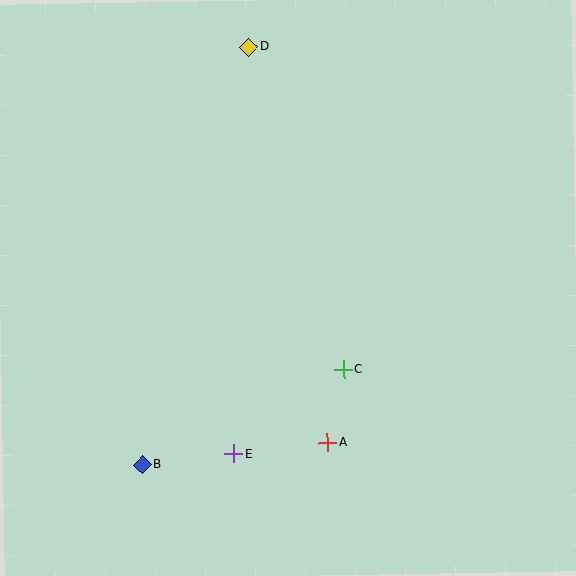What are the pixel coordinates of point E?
Point E is at (233, 454).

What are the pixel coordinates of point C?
Point C is at (344, 369).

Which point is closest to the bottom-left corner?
Point B is closest to the bottom-left corner.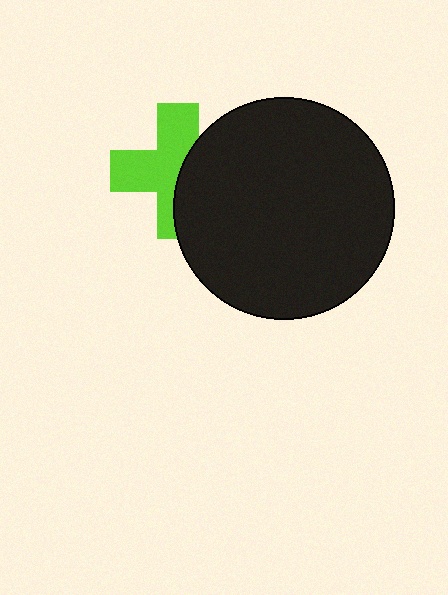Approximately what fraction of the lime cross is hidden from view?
Roughly 42% of the lime cross is hidden behind the black circle.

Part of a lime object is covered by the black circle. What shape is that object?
It is a cross.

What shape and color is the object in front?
The object in front is a black circle.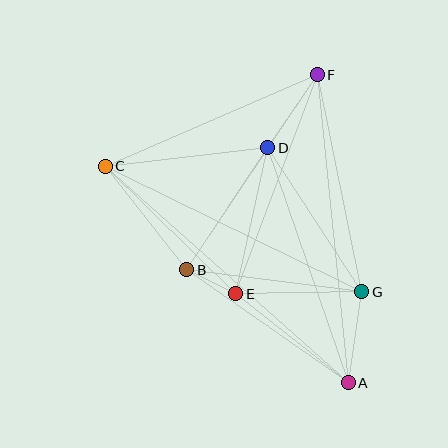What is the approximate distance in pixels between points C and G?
The distance between C and G is approximately 285 pixels.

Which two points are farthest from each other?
Points A and C are farthest from each other.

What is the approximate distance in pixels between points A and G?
The distance between A and G is approximately 92 pixels.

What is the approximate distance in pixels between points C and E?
The distance between C and E is approximately 182 pixels.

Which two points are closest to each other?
Points B and E are closest to each other.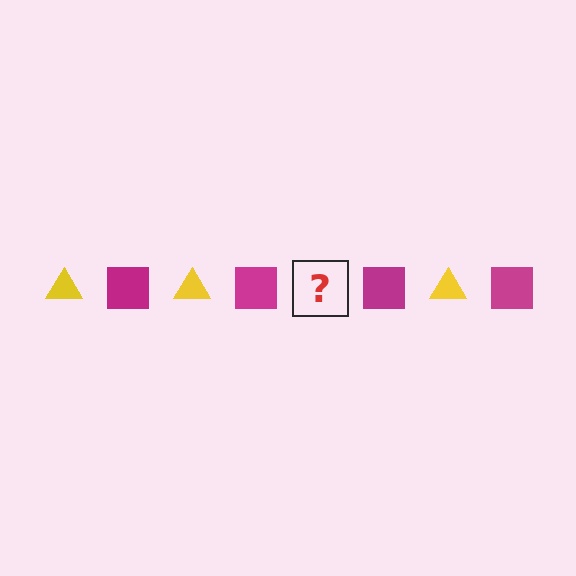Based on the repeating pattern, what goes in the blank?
The blank should be a yellow triangle.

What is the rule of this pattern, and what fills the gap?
The rule is that the pattern alternates between yellow triangle and magenta square. The gap should be filled with a yellow triangle.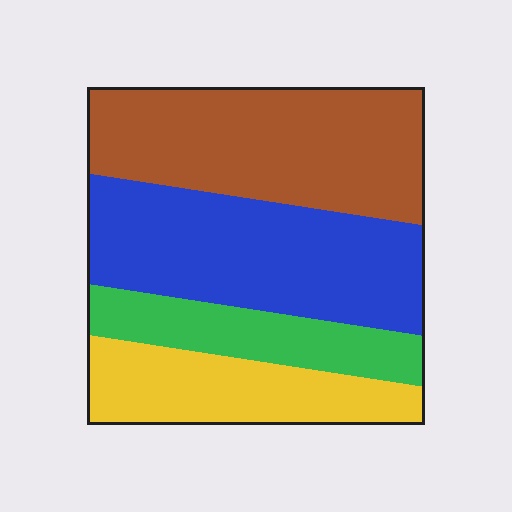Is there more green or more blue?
Blue.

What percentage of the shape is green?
Green takes up less than a quarter of the shape.